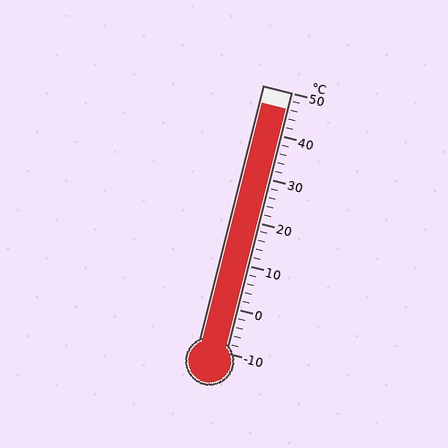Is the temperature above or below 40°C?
The temperature is above 40°C.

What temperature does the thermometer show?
The thermometer shows approximately 46°C.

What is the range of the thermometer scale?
The thermometer scale ranges from -10°C to 50°C.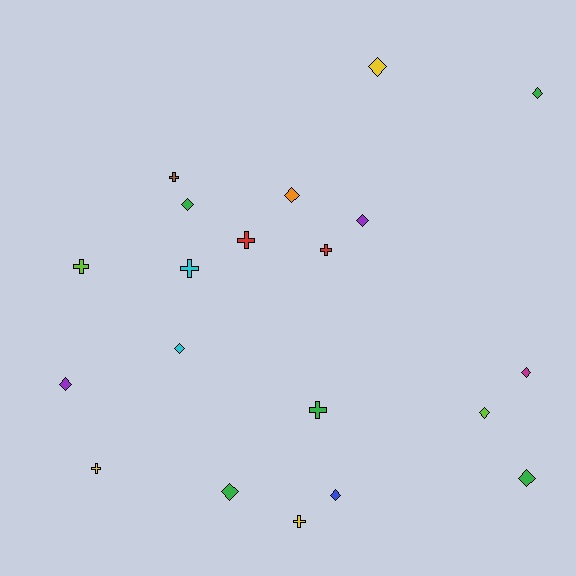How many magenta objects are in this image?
There is 1 magenta object.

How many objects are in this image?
There are 20 objects.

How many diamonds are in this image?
There are 12 diamonds.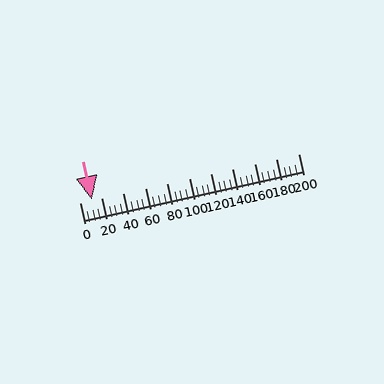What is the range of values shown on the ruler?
The ruler shows values from 0 to 200.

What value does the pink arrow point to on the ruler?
The pink arrow points to approximately 11.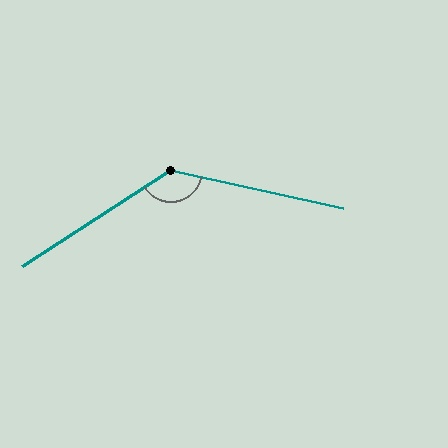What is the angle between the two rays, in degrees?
Approximately 134 degrees.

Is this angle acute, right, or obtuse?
It is obtuse.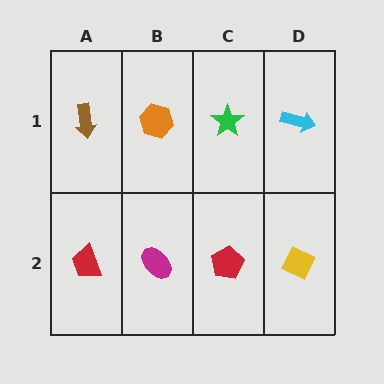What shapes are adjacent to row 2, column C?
A green star (row 1, column C), a magenta ellipse (row 2, column B), a yellow diamond (row 2, column D).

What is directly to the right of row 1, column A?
An orange hexagon.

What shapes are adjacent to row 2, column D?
A cyan arrow (row 1, column D), a red pentagon (row 2, column C).